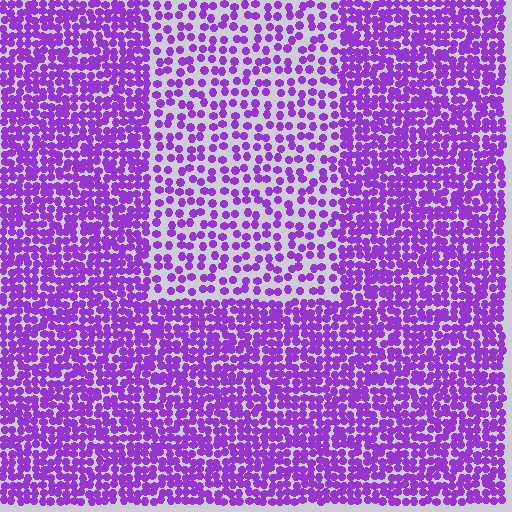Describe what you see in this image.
The image contains small purple elements arranged at two different densities. A rectangle-shaped region is visible where the elements are less densely packed than the surrounding area.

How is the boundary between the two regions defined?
The boundary is defined by a change in element density (approximately 1.9x ratio). All elements are the same color, size, and shape.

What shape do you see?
I see a rectangle.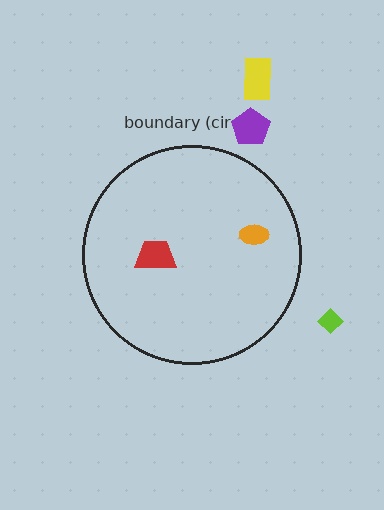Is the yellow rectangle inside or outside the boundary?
Outside.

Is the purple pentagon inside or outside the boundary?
Outside.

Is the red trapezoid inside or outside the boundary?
Inside.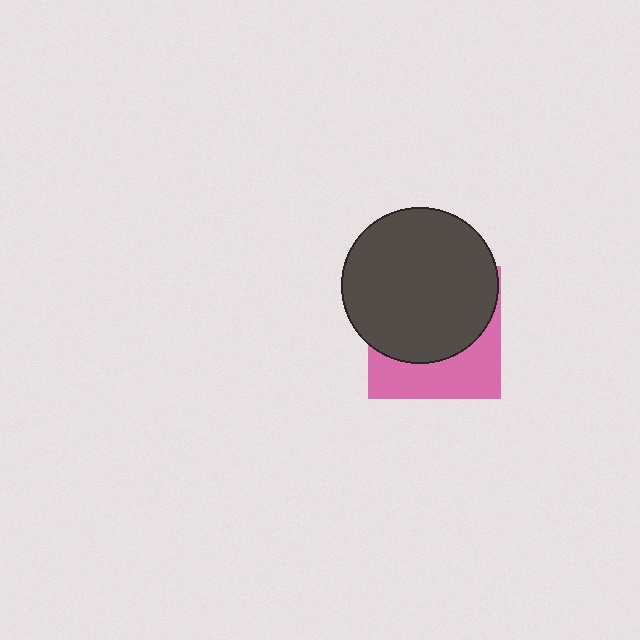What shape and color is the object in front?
The object in front is a dark gray circle.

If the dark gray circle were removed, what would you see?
You would see the complete pink square.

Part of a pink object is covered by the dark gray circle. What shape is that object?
It is a square.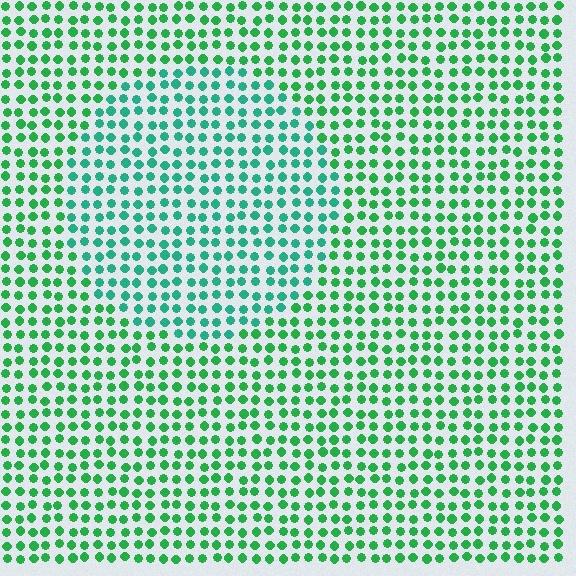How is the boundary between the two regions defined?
The boundary is defined purely by a slight shift in hue (about 29 degrees). Spacing, size, and orientation are identical on both sides.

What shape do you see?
I see a circle.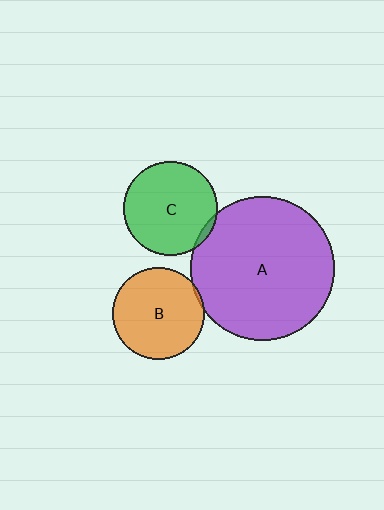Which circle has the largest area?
Circle A (purple).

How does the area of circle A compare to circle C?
Approximately 2.4 times.